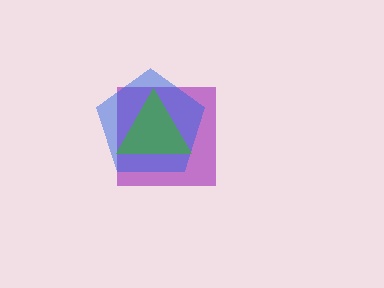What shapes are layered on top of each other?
The layered shapes are: a purple square, a blue pentagon, a green triangle.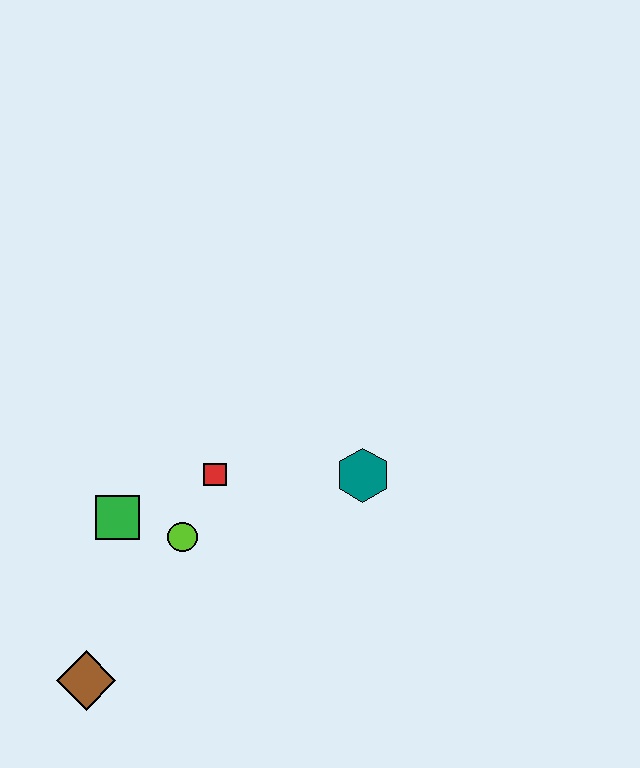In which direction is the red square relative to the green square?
The red square is to the right of the green square.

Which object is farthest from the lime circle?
The teal hexagon is farthest from the lime circle.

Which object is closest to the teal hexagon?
The red square is closest to the teal hexagon.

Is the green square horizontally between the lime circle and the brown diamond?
Yes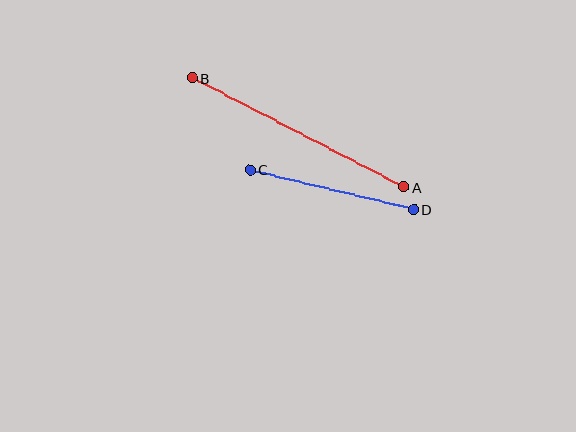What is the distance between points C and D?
The distance is approximately 169 pixels.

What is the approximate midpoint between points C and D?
The midpoint is at approximately (332, 190) pixels.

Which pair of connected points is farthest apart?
Points A and B are farthest apart.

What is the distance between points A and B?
The distance is approximately 238 pixels.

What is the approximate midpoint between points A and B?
The midpoint is at approximately (298, 133) pixels.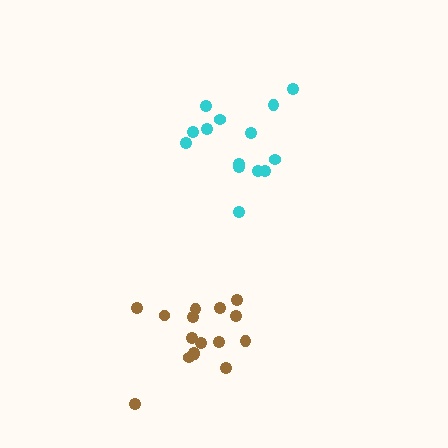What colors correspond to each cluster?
The clusters are colored: cyan, brown.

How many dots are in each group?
Group 1: 14 dots, Group 2: 16 dots (30 total).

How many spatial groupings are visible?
There are 2 spatial groupings.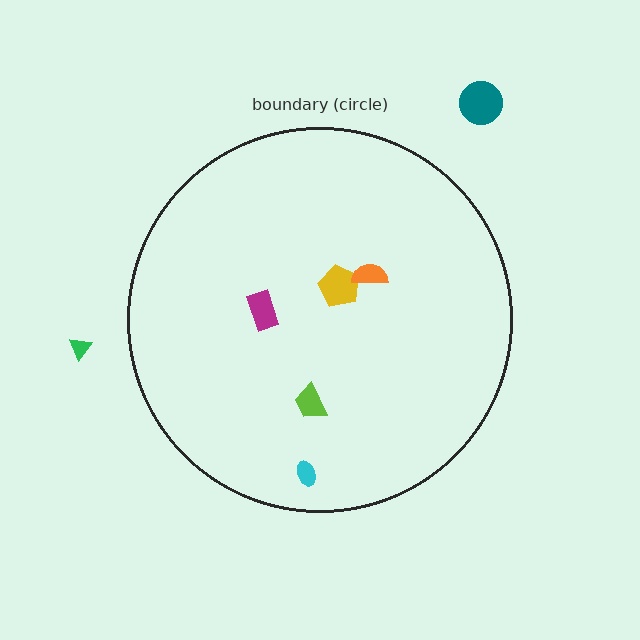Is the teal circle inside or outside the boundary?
Outside.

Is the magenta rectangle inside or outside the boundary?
Inside.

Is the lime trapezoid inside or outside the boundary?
Inside.